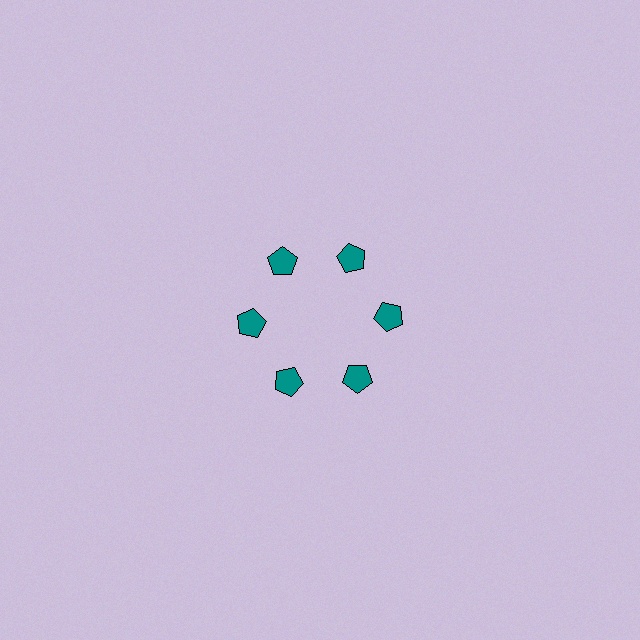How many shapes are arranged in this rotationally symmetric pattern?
There are 6 shapes, arranged in 6 groups of 1.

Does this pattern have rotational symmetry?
Yes, this pattern has 6-fold rotational symmetry. It looks the same after rotating 60 degrees around the center.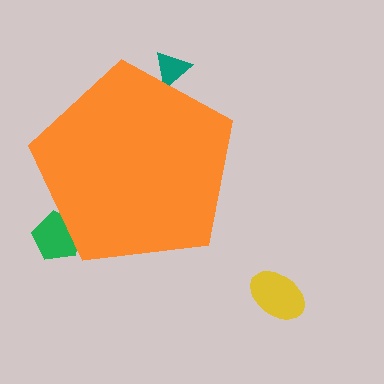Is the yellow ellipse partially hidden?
No, the yellow ellipse is fully visible.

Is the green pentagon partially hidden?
Yes, the green pentagon is partially hidden behind the orange pentagon.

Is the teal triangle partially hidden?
Yes, the teal triangle is partially hidden behind the orange pentagon.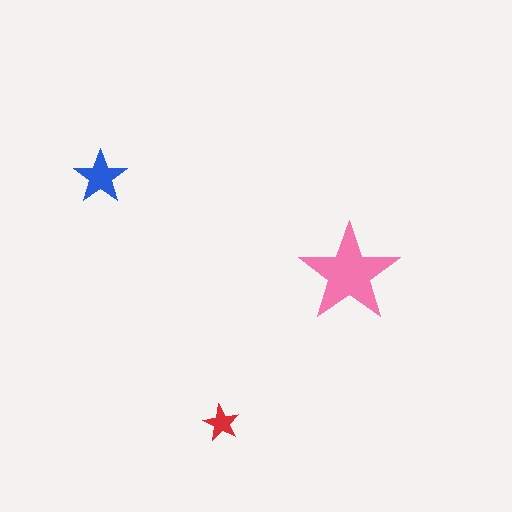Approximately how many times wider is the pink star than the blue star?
About 2 times wider.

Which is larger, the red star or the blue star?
The blue one.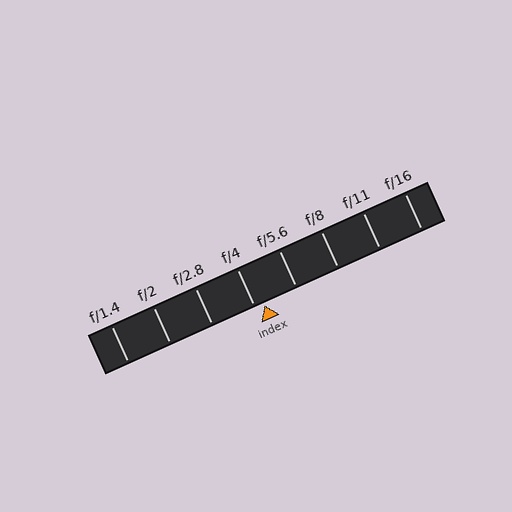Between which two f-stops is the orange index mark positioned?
The index mark is between f/4 and f/5.6.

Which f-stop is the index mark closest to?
The index mark is closest to f/4.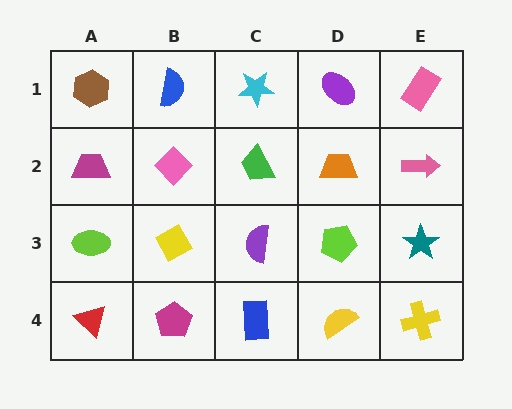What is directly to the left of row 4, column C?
A magenta pentagon.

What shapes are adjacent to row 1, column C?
A green trapezoid (row 2, column C), a blue semicircle (row 1, column B), a purple ellipse (row 1, column D).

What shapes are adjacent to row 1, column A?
A magenta trapezoid (row 2, column A), a blue semicircle (row 1, column B).